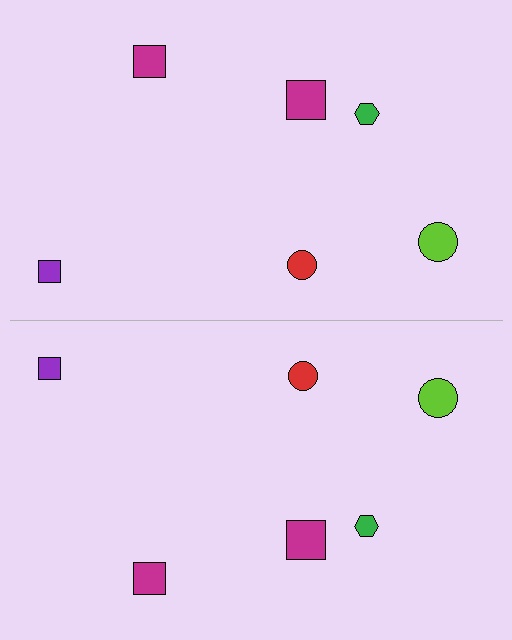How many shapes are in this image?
There are 12 shapes in this image.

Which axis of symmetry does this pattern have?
The pattern has a horizontal axis of symmetry running through the center of the image.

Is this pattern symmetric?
Yes, this pattern has bilateral (reflection) symmetry.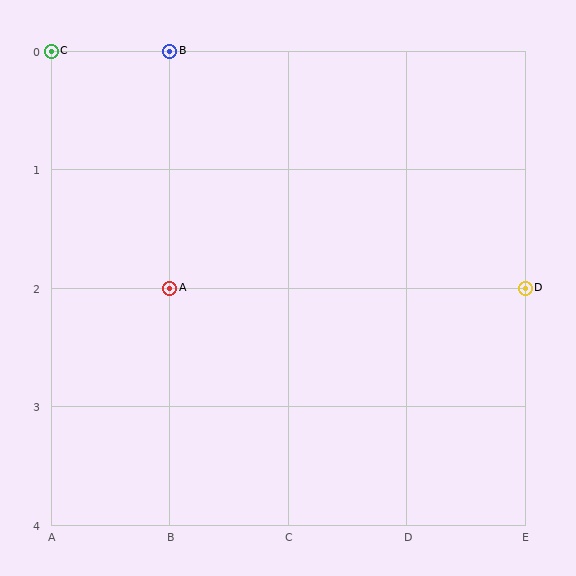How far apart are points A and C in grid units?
Points A and C are 1 column and 2 rows apart (about 2.2 grid units diagonally).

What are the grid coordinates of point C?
Point C is at grid coordinates (A, 0).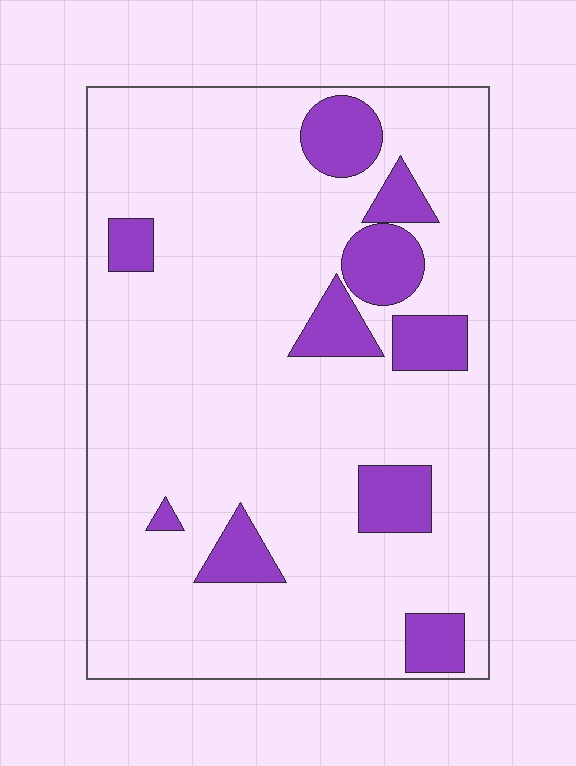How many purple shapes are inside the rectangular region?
10.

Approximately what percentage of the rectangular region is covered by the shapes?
Approximately 15%.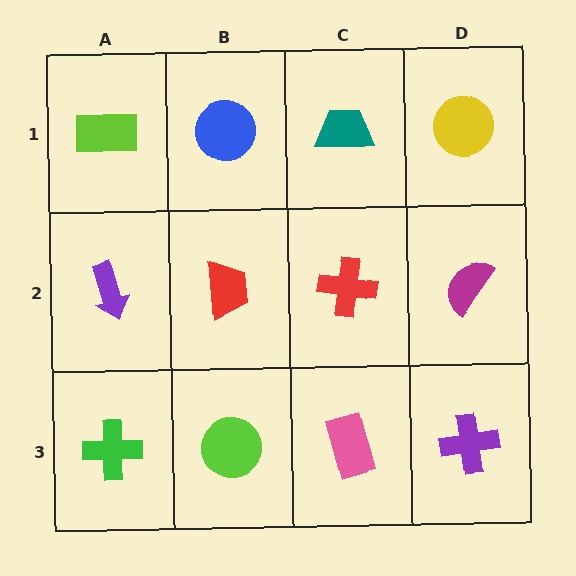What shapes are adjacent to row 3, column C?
A red cross (row 2, column C), a lime circle (row 3, column B), a purple cross (row 3, column D).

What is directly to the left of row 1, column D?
A teal trapezoid.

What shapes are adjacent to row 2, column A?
A lime rectangle (row 1, column A), a green cross (row 3, column A), a red trapezoid (row 2, column B).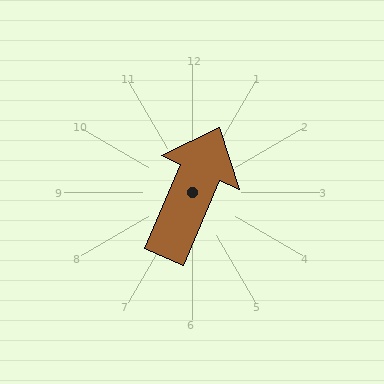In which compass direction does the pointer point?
Northeast.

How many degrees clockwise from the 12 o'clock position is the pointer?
Approximately 23 degrees.